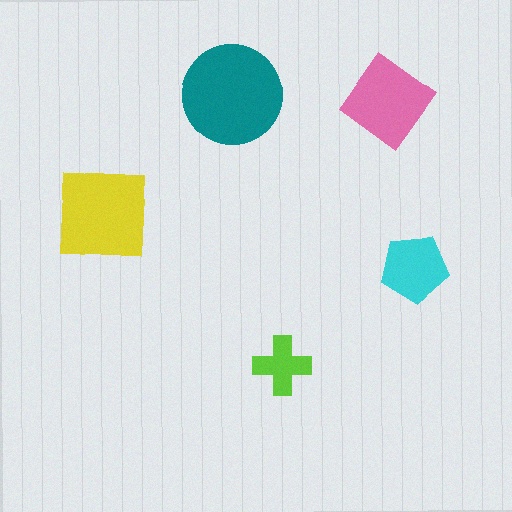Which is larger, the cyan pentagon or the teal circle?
The teal circle.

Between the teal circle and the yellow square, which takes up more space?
The teal circle.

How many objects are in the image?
There are 5 objects in the image.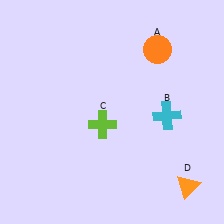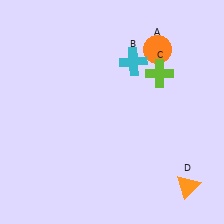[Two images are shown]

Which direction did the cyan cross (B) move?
The cyan cross (B) moved up.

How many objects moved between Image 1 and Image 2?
2 objects moved between the two images.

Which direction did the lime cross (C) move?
The lime cross (C) moved right.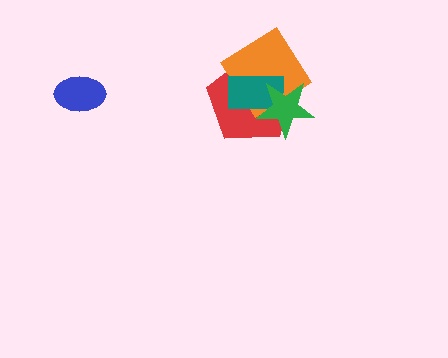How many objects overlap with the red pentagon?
3 objects overlap with the red pentagon.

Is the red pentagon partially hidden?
Yes, it is partially covered by another shape.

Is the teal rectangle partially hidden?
Yes, it is partially covered by another shape.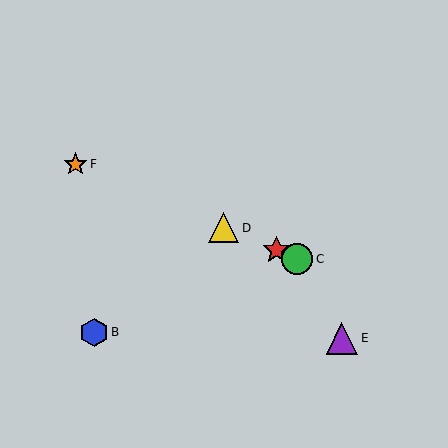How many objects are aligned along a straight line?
4 objects (A, C, D, F) are aligned along a straight line.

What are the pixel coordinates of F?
Object F is at (75, 164).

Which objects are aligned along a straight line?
Objects A, C, D, F are aligned along a straight line.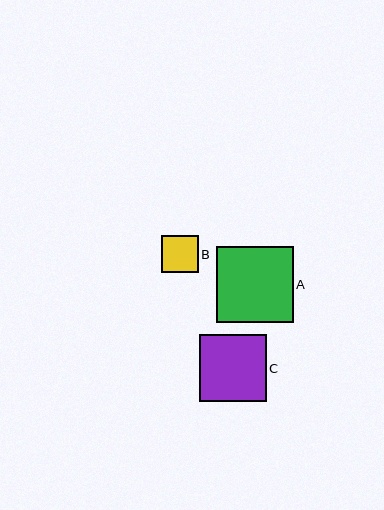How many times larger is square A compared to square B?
Square A is approximately 2.1 times the size of square B.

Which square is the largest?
Square A is the largest with a size of approximately 76 pixels.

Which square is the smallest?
Square B is the smallest with a size of approximately 37 pixels.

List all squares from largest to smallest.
From largest to smallest: A, C, B.